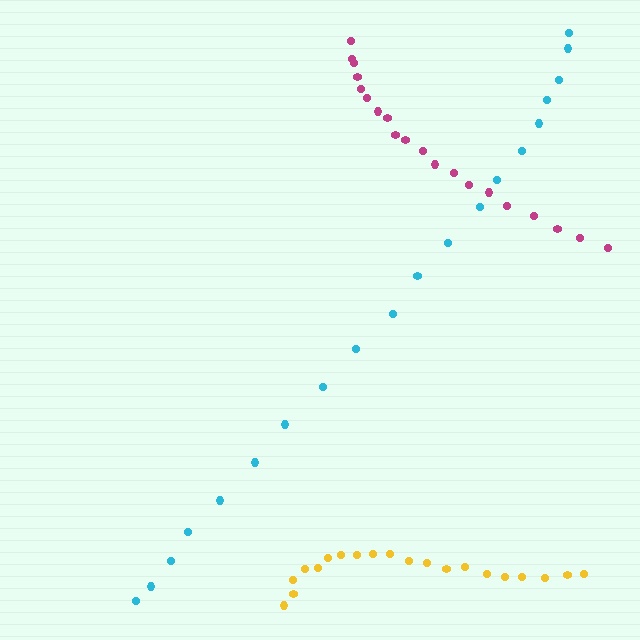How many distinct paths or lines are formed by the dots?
There are 3 distinct paths.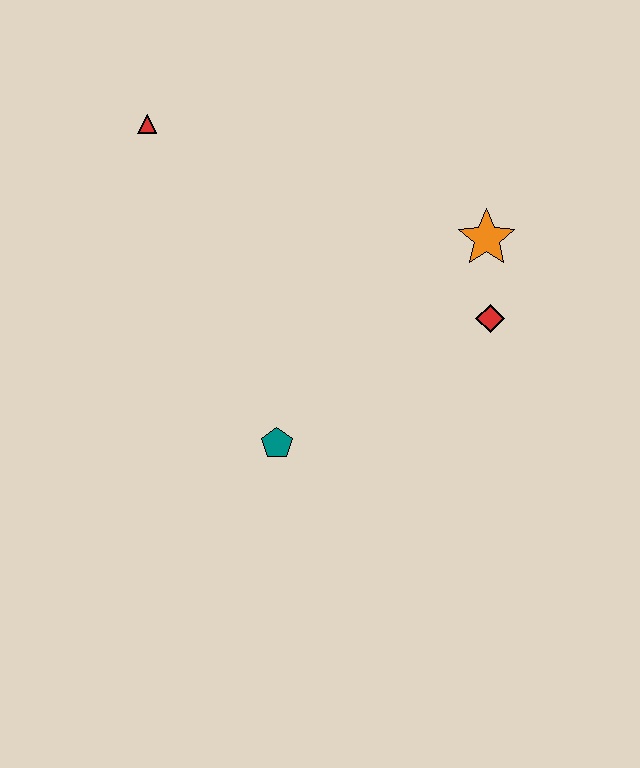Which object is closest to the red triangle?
The teal pentagon is closest to the red triangle.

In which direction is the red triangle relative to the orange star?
The red triangle is to the left of the orange star.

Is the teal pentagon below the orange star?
Yes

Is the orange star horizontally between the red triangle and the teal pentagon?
No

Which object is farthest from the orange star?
The red triangle is farthest from the orange star.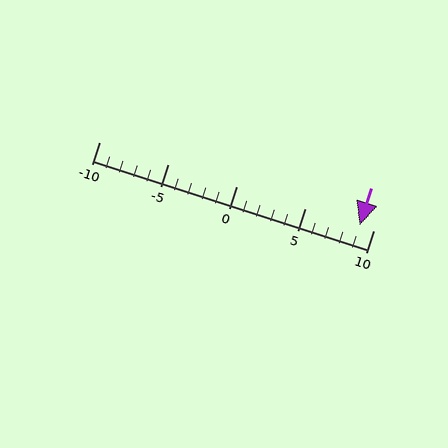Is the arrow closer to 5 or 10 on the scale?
The arrow is closer to 10.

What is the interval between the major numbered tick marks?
The major tick marks are spaced 5 units apart.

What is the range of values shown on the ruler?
The ruler shows values from -10 to 10.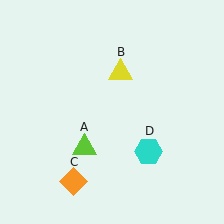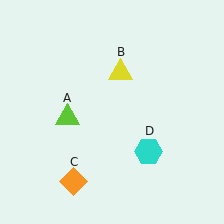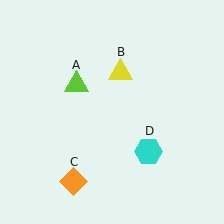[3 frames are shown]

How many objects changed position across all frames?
1 object changed position: lime triangle (object A).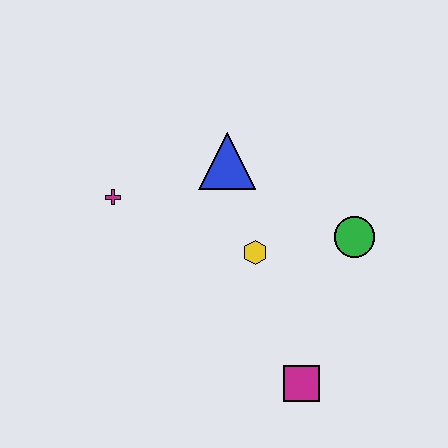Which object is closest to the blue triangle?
The yellow hexagon is closest to the blue triangle.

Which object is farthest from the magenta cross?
The magenta square is farthest from the magenta cross.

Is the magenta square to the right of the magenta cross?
Yes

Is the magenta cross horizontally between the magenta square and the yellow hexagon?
No